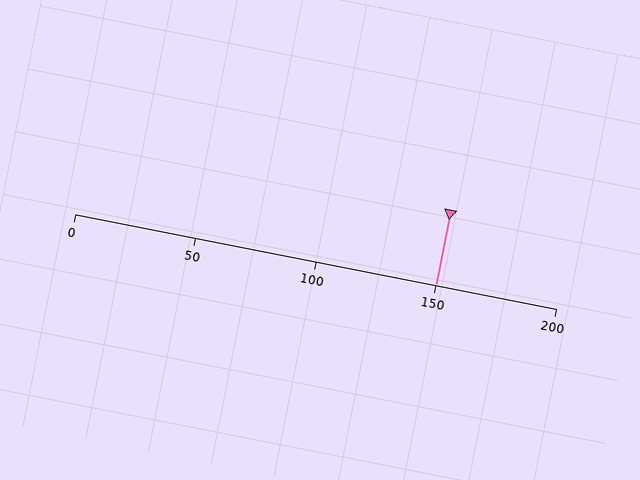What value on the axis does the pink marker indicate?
The marker indicates approximately 150.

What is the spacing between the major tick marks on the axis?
The major ticks are spaced 50 apart.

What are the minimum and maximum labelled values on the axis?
The axis runs from 0 to 200.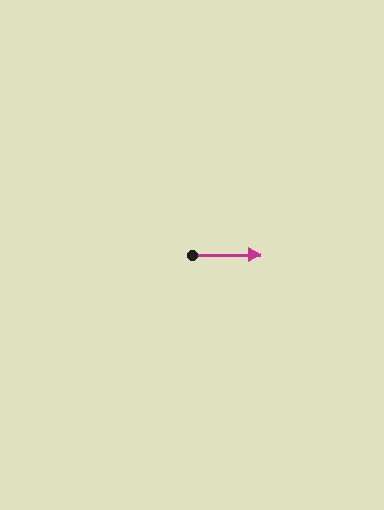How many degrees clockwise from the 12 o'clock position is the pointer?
Approximately 89 degrees.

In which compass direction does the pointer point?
East.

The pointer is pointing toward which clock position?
Roughly 3 o'clock.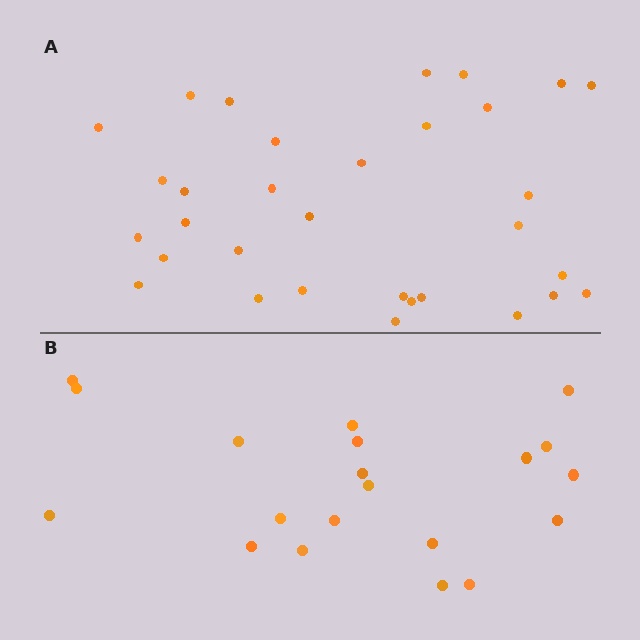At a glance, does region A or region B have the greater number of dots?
Region A (the top region) has more dots.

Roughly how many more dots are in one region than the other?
Region A has roughly 12 or so more dots than region B.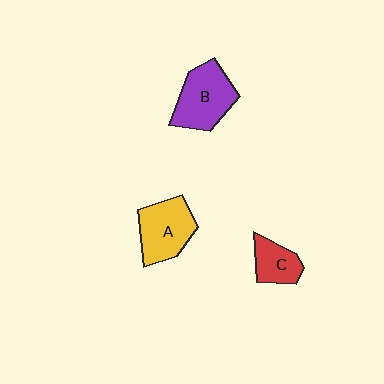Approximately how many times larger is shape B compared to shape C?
Approximately 1.8 times.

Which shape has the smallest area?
Shape C (red).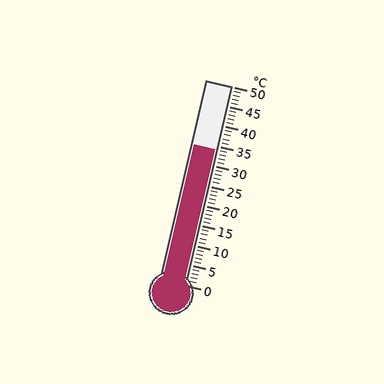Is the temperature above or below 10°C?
The temperature is above 10°C.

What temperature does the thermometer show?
The thermometer shows approximately 34°C.